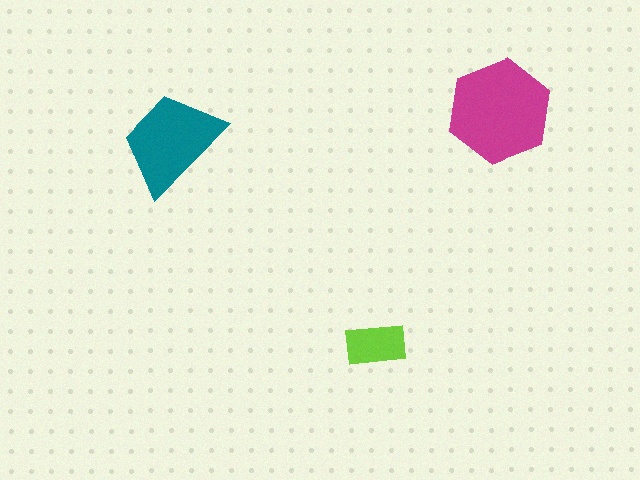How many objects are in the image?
There are 3 objects in the image.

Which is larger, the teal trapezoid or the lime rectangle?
The teal trapezoid.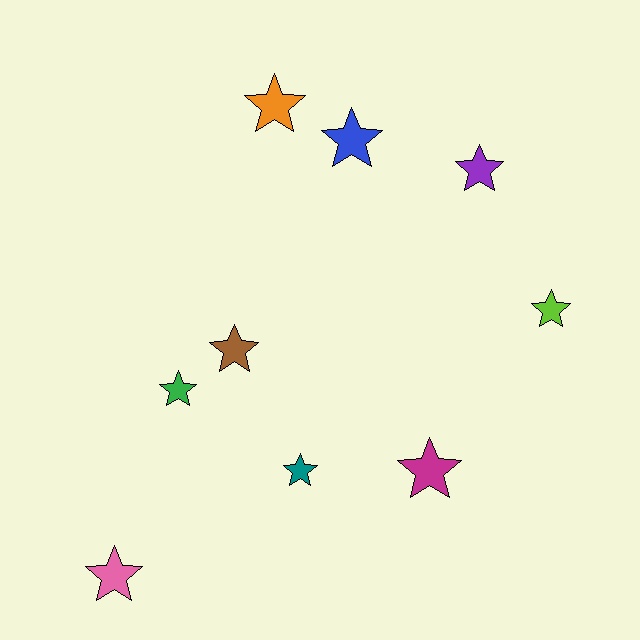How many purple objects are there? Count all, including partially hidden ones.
There is 1 purple object.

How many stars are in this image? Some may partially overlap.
There are 9 stars.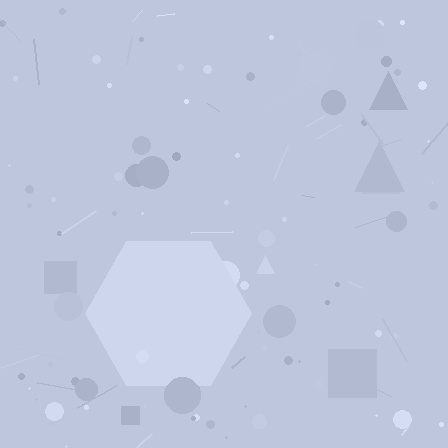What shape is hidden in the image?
A hexagon is hidden in the image.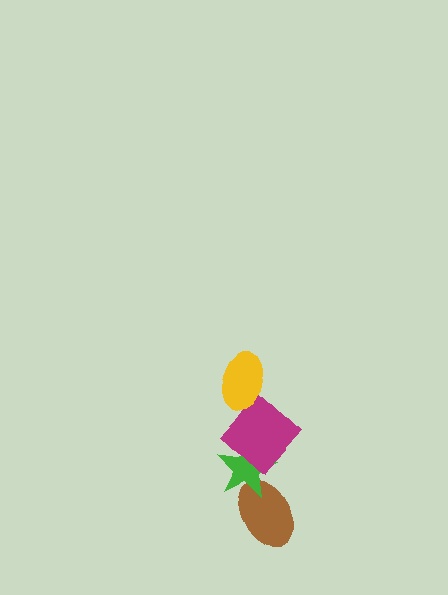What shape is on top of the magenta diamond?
The yellow ellipse is on top of the magenta diamond.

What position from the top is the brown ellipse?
The brown ellipse is 4th from the top.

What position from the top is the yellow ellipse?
The yellow ellipse is 1st from the top.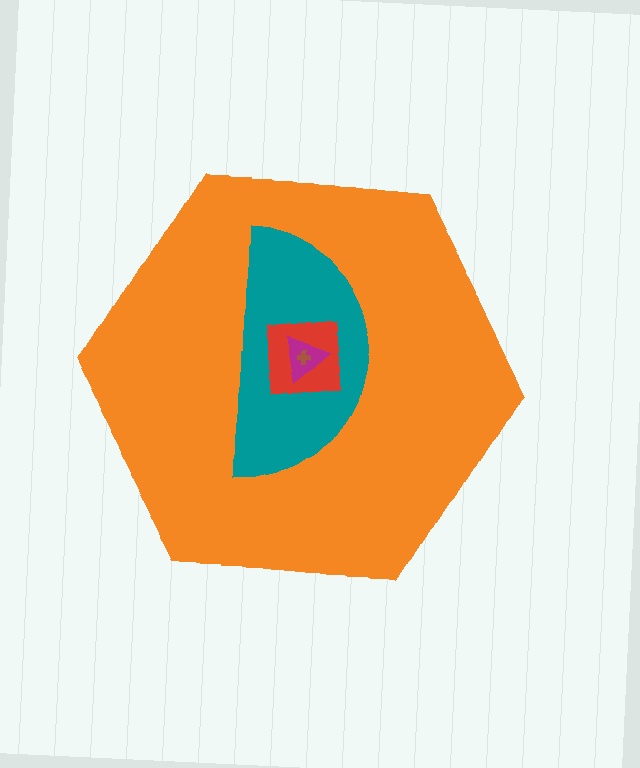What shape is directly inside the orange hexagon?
The teal semicircle.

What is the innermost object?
The brown cross.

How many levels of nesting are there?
5.